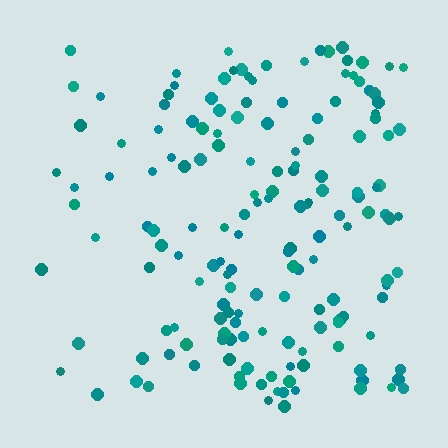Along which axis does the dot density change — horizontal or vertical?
Horizontal.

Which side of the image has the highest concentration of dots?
The right.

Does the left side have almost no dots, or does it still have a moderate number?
Still a moderate number, just noticeably fewer than the right.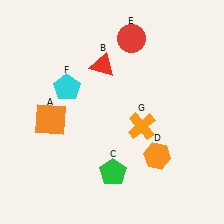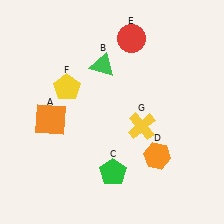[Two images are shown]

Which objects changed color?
B changed from red to green. F changed from cyan to yellow. G changed from orange to yellow.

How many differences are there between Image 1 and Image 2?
There are 3 differences between the two images.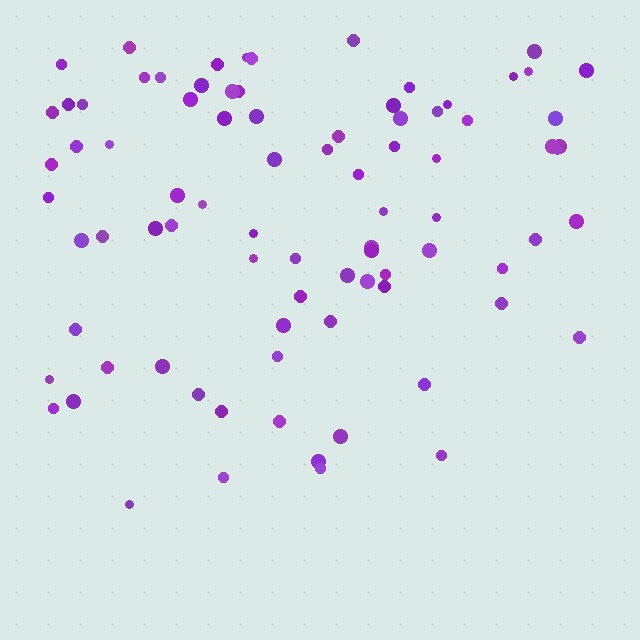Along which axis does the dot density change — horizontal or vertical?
Vertical.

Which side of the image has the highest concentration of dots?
The top.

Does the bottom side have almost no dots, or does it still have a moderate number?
Still a moderate number, just noticeably fewer than the top.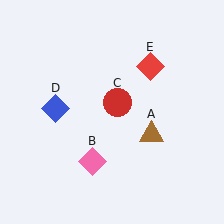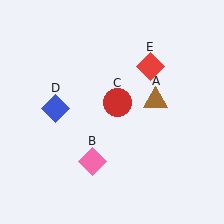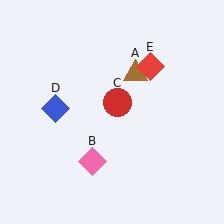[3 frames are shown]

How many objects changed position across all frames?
1 object changed position: brown triangle (object A).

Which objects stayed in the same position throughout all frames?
Pink diamond (object B) and red circle (object C) and blue diamond (object D) and red diamond (object E) remained stationary.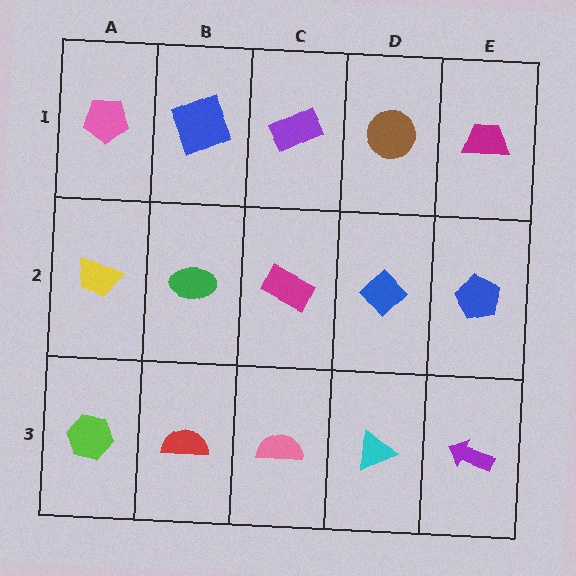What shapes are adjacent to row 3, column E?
A blue pentagon (row 2, column E), a cyan triangle (row 3, column D).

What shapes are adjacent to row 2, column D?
A brown circle (row 1, column D), a cyan triangle (row 3, column D), a magenta rectangle (row 2, column C), a blue pentagon (row 2, column E).